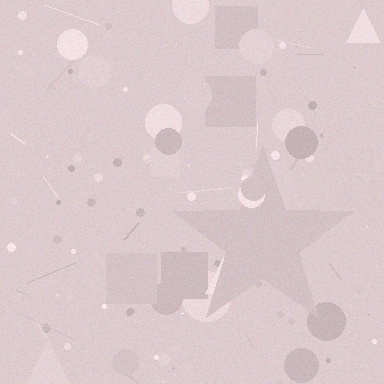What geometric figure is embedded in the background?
A star is embedded in the background.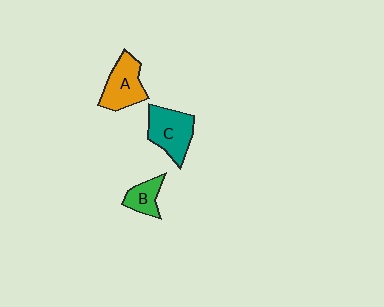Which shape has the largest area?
Shape C (teal).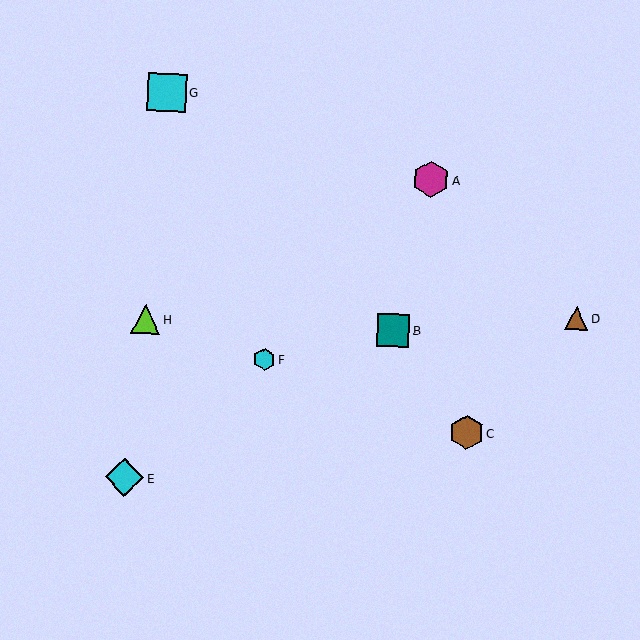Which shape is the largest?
The cyan diamond (labeled E) is the largest.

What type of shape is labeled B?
Shape B is a teal square.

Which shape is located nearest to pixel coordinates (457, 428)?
The brown hexagon (labeled C) at (467, 432) is nearest to that location.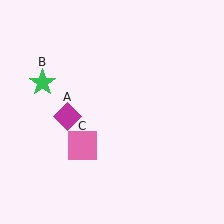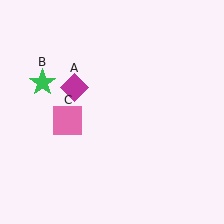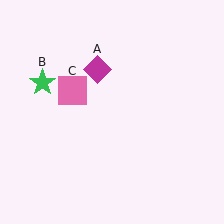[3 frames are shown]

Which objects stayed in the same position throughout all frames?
Green star (object B) remained stationary.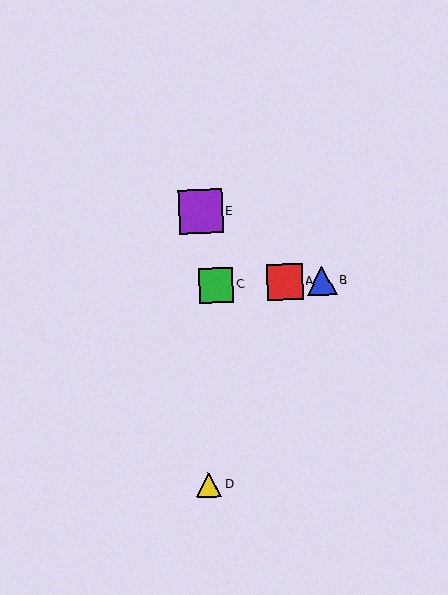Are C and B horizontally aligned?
Yes, both are at y≈285.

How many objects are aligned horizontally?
3 objects (A, B, C) are aligned horizontally.